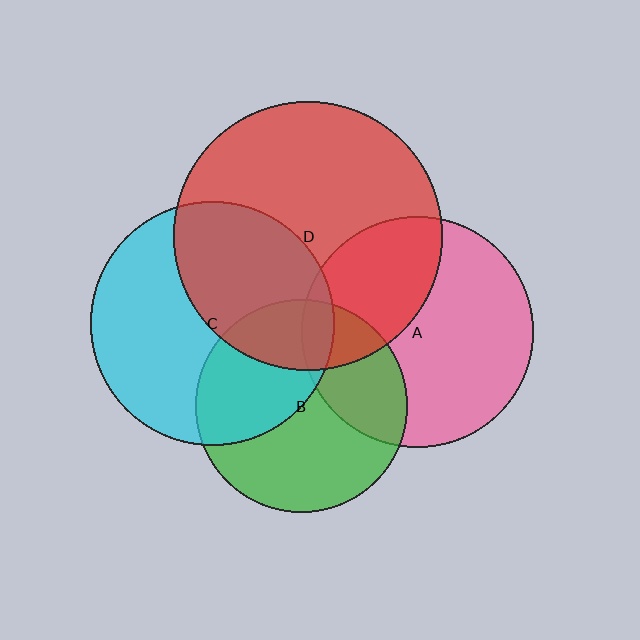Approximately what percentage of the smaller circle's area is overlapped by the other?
Approximately 35%.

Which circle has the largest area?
Circle D (red).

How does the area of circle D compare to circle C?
Approximately 1.2 times.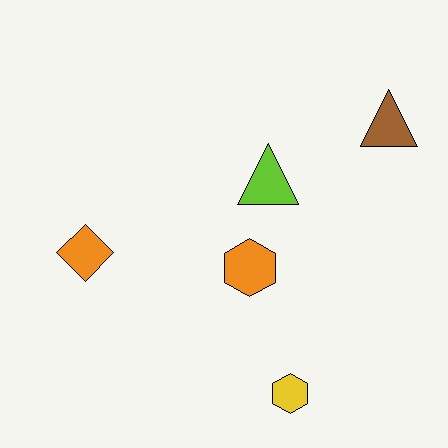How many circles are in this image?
There are no circles.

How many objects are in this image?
There are 5 objects.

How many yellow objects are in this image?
There is 1 yellow object.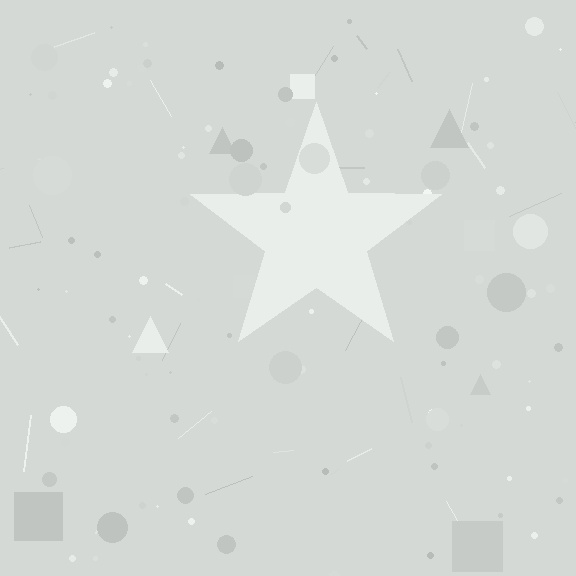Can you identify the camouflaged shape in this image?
The camouflaged shape is a star.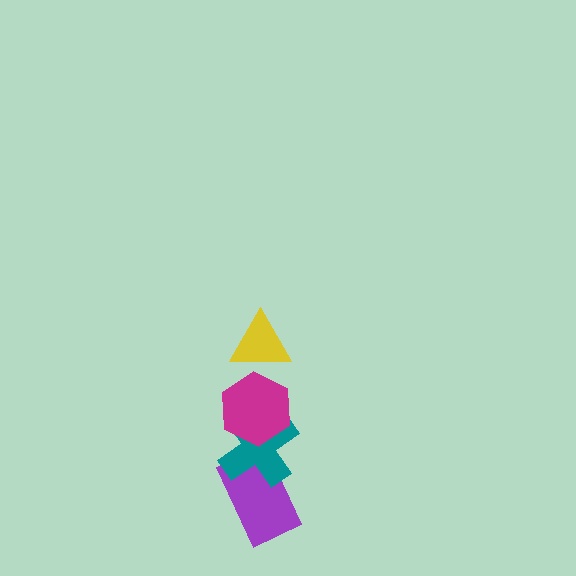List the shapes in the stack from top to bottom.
From top to bottom: the yellow triangle, the magenta hexagon, the teal cross, the purple rectangle.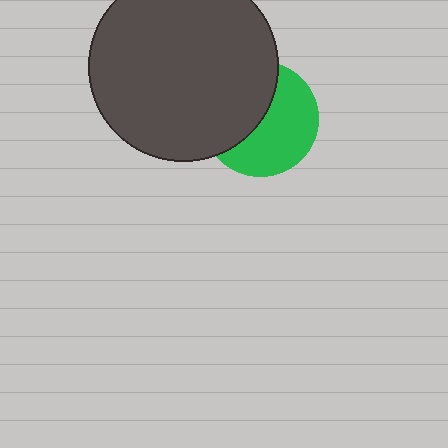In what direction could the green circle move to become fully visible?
The green circle could move right. That would shift it out from behind the dark gray circle entirely.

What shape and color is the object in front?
The object in front is a dark gray circle.